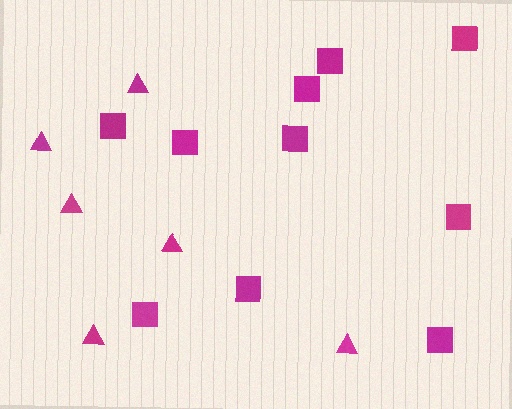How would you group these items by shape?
There are 2 groups: one group of squares (10) and one group of triangles (6).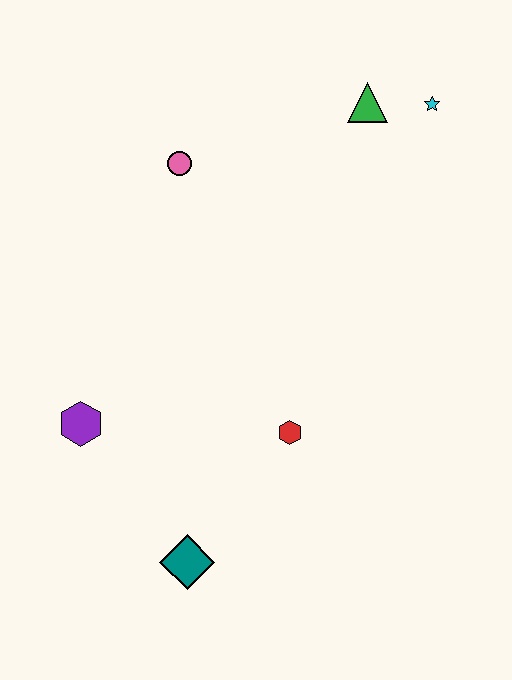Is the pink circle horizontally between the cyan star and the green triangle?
No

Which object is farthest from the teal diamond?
The cyan star is farthest from the teal diamond.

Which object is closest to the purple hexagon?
The teal diamond is closest to the purple hexagon.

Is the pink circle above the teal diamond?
Yes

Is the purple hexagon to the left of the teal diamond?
Yes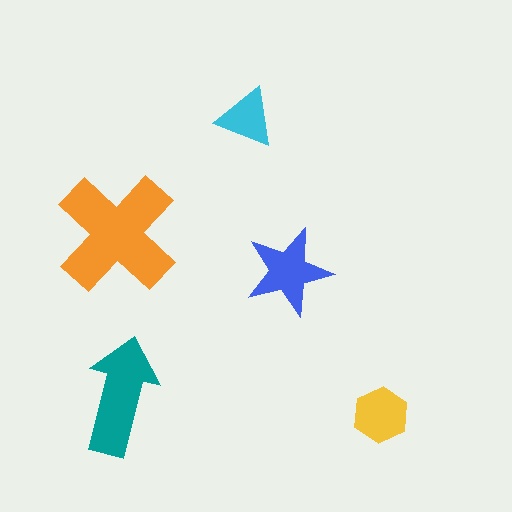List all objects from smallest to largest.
The cyan triangle, the yellow hexagon, the blue star, the teal arrow, the orange cross.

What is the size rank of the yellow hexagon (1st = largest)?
4th.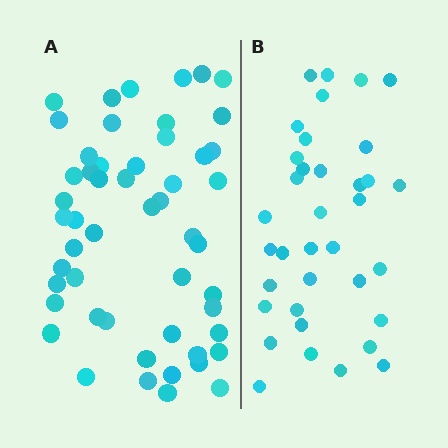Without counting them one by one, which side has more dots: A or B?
Region A (the left region) has more dots.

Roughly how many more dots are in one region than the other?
Region A has approximately 15 more dots than region B.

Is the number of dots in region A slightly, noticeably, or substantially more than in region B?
Region A has noticeably more, but not dramatically so. The ratio is roughly 1.4 to 1.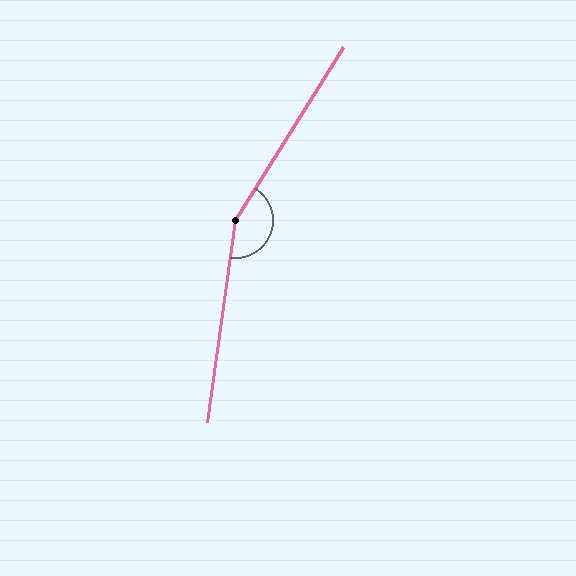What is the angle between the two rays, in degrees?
Approximately 156 degrees.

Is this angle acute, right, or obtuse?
It is obtuse.